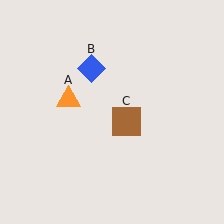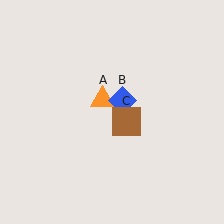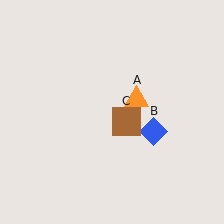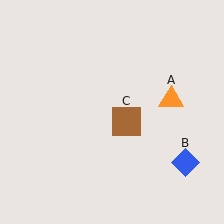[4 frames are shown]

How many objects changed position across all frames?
2 objects changed position: orange triangle (object A), blue diamond (object B).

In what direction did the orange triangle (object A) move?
The orange triangle (object A) moved right.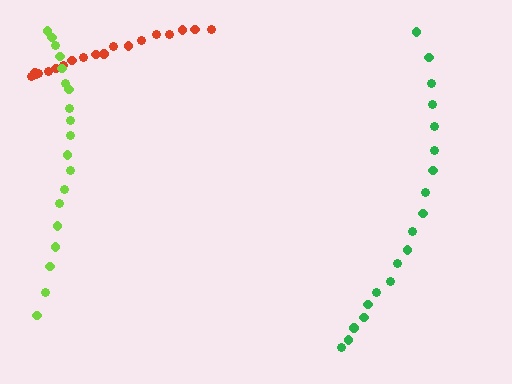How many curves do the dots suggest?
There are 3 distinct paths.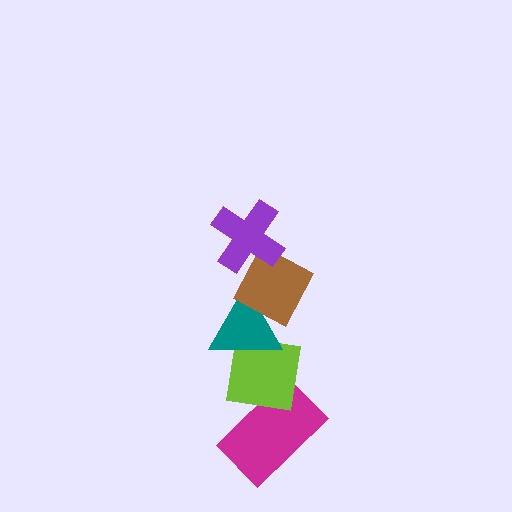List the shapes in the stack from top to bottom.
From top to bottom: the purple cross, the brown diamond, the teal triangle, the lime square, the magenta rectangle.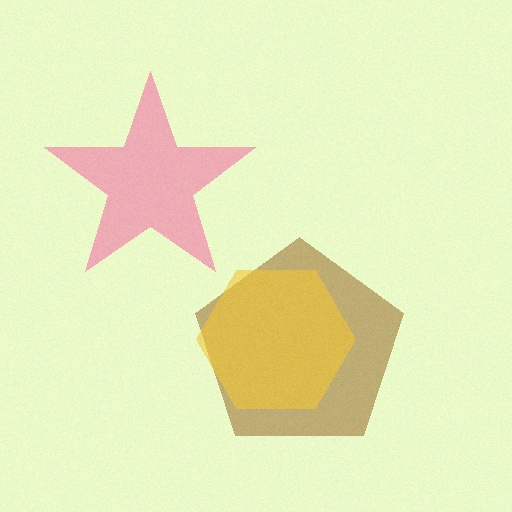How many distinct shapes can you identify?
There are 3 distinct shapes: a brown pentagon, a pink star, a yellow hexagon.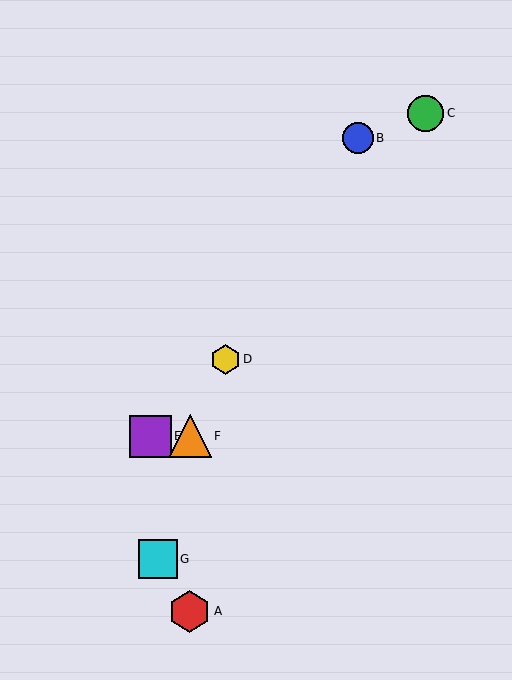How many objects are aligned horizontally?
2 objects (E, F) are aligned horizontally.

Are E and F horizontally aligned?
Yes, both are at y≈436.